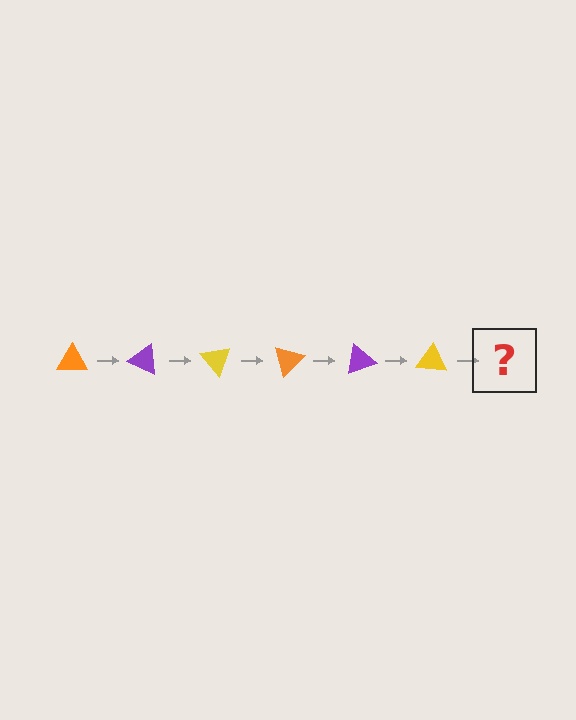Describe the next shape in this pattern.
It should be an orange triangle, rotated 150 degrees from the start.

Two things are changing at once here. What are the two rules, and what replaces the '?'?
The two rules are that it rotates 25 degrees each step and the color cycles through orange, purple, and yellow. The '?' should be an orange triangle, rotated 150 degrees from the start.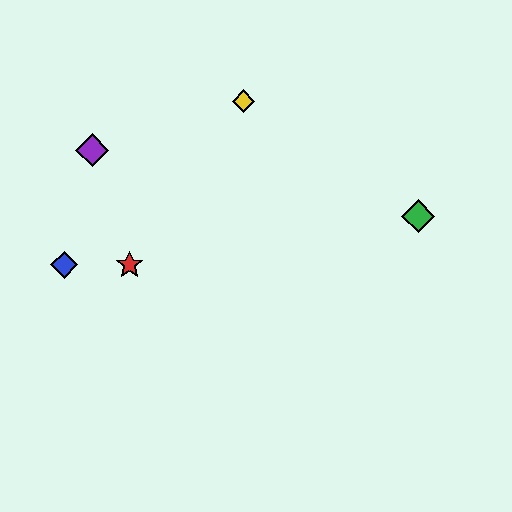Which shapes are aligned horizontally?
The red star, the blue diamond are aligned horizontally.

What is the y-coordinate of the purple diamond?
The purple diamond is at y≈150.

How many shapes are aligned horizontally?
2 shapes (the red star, the blue diamond) are aligned horizontally.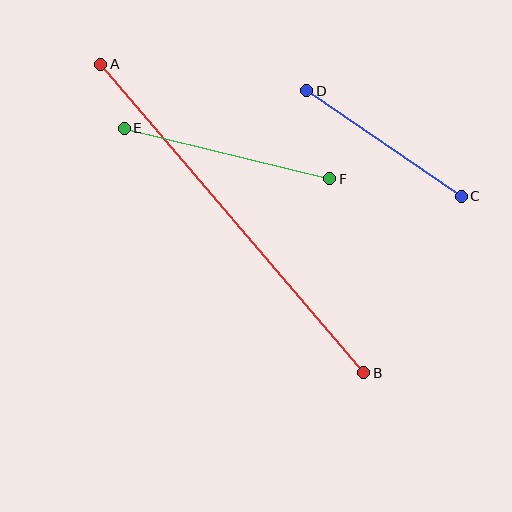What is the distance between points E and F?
The distance is approximately 212 pixels.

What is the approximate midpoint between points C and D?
The midpoint is at approximately (384, 143) pixels.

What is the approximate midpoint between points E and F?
The midpoint is at approximately (227, 153) pixels.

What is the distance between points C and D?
The distance is approximately 187 pixels.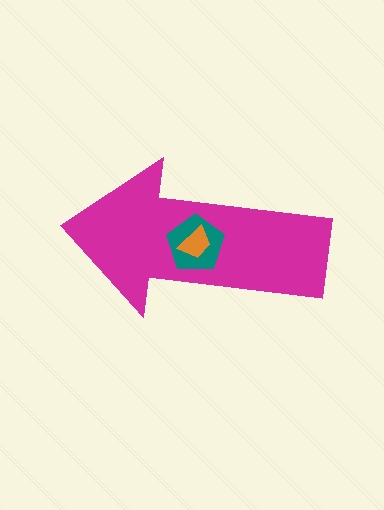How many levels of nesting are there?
3.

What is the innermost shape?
The orange trapezoid.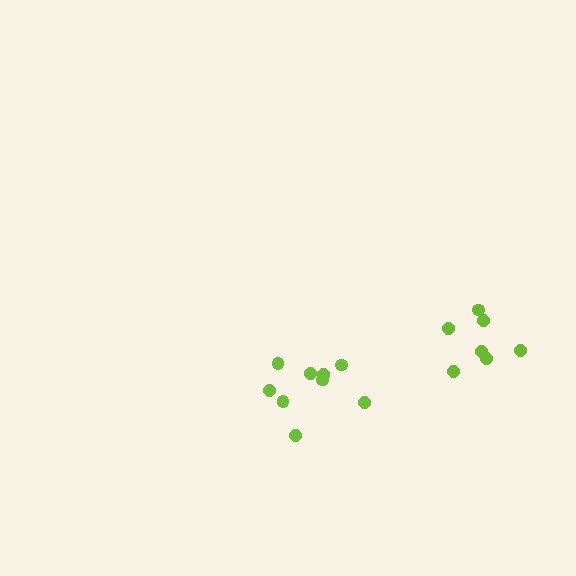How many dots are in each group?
Group 1: 8 dots, Group 2: 9 dots (17 total).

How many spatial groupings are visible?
There are 2 spatial groupings.